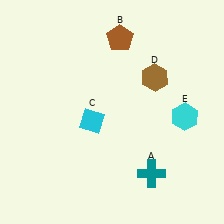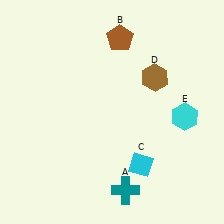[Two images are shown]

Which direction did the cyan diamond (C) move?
The cyan diamond (C) moved right.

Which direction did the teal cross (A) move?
The teal cross (A) moved left.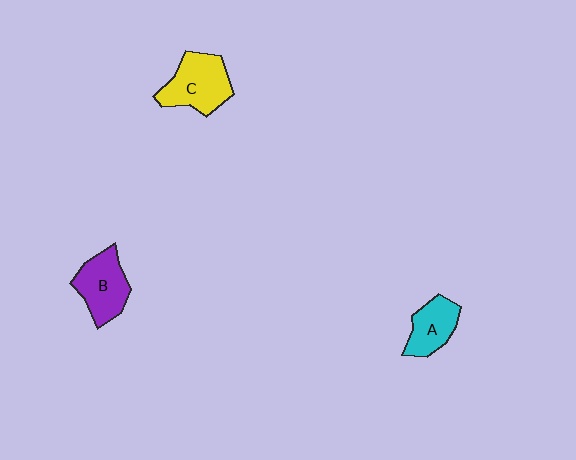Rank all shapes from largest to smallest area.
From largest to smallest: C (yellow), B (purple), A (cyan).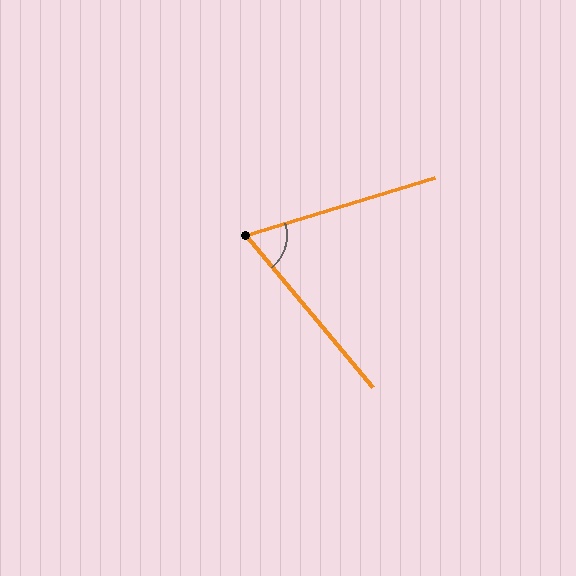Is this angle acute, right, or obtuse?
It is acute.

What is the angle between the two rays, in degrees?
Approximately 67 degrees.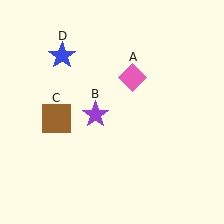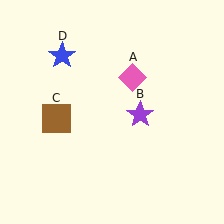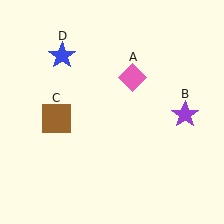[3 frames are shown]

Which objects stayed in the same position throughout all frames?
Pink diamond (object A) and brown square (object C) and blue star (object D) remained stationary.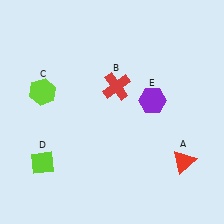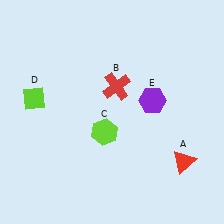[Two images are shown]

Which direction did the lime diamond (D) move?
The lime diamond (D) moved up.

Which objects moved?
The objects that moved are: the lime hexagon (C), the lime diamond (D).